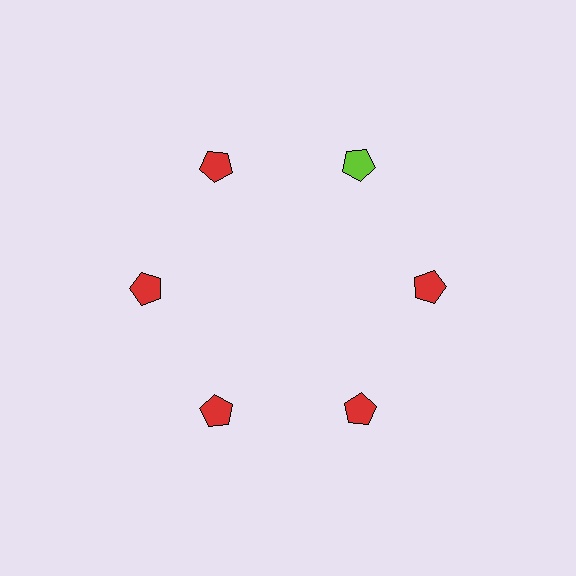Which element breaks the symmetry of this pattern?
The lime pentagon at roughly the 1 o'clock position breaks the symmetry. All other shapes are red pentagons.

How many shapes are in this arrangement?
There are 6 shapes arranged in a ring pattern.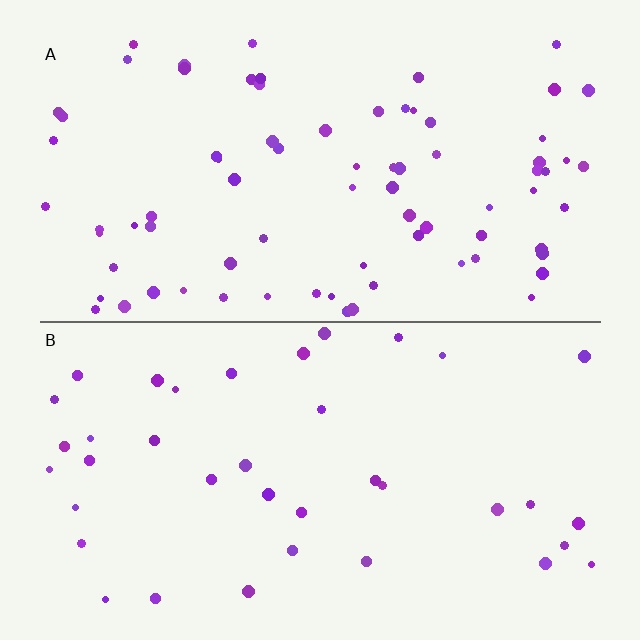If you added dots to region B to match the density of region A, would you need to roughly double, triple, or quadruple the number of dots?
Approximately double.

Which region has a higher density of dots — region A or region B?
A (the top).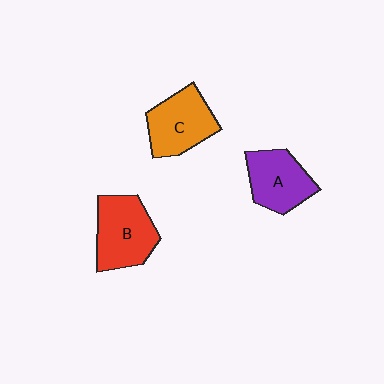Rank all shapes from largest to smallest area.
From largest to smallest: B (red), C (orange), A (purple).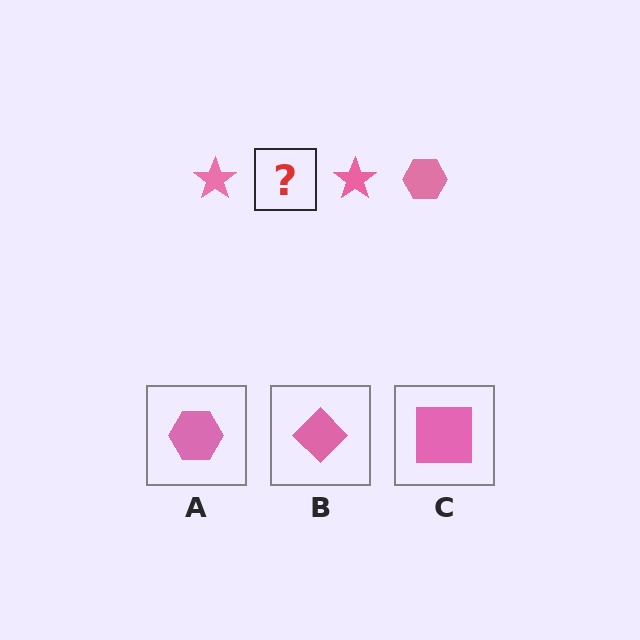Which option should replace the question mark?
Option A.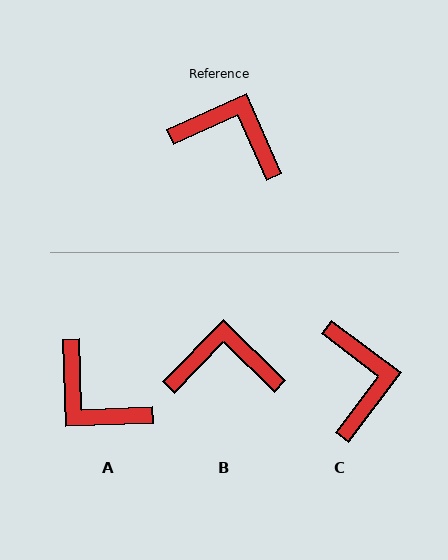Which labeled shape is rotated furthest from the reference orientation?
A, about 158 degrees away.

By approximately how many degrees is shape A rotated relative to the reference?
Approximately 158 degrees counter-clockwise.